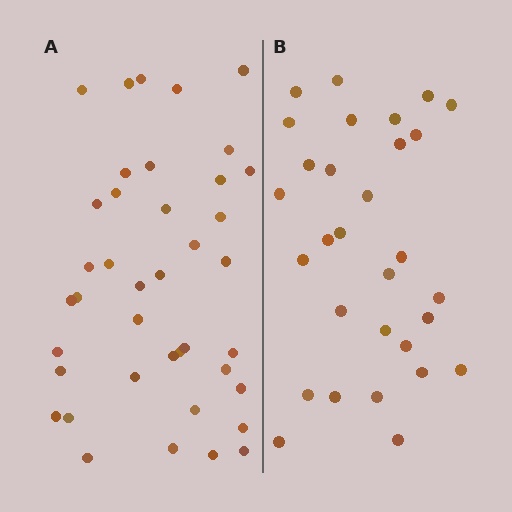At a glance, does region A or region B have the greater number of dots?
Region A (the left region) has more dots.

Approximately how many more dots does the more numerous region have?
Region A has roughly 10 or so more dots than region B.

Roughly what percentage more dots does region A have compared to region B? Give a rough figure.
About 35% more.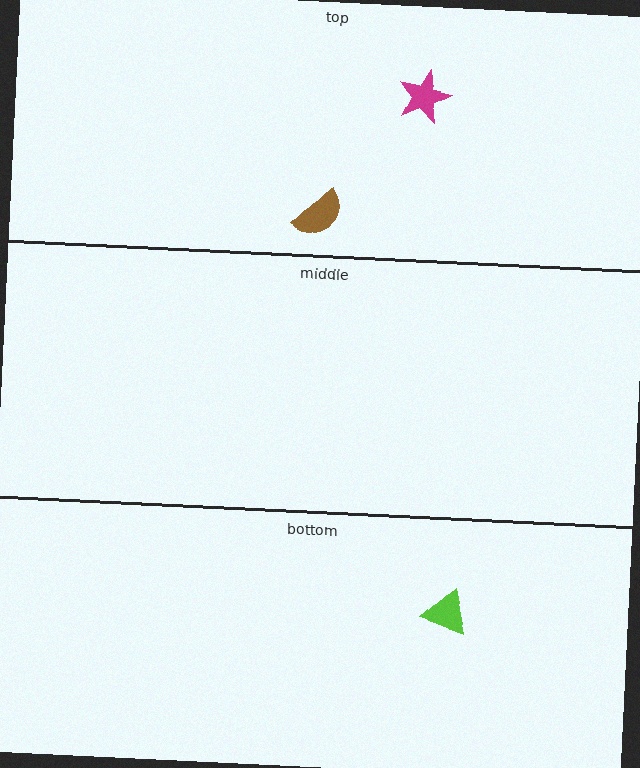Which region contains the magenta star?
The top region.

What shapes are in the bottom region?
The lime triangle.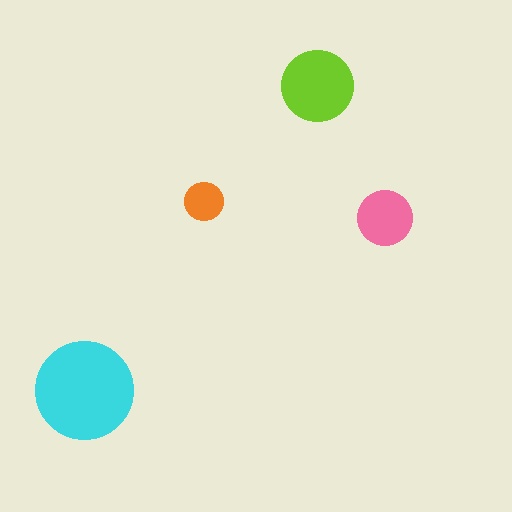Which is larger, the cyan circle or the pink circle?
The cyan one.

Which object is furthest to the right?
The pink circle is rightmost.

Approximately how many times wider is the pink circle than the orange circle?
About 1.5 times wider.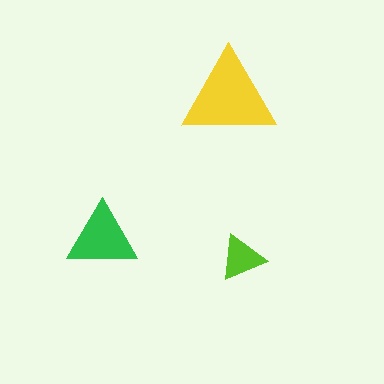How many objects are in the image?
There are 3 objects in the image.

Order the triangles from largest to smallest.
the yellow one, the green one, the lime one.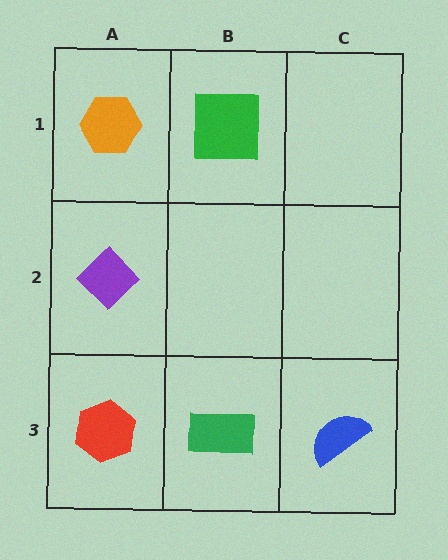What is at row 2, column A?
A purple diamond.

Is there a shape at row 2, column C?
No, that cell is empty.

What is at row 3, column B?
A green rectangle.